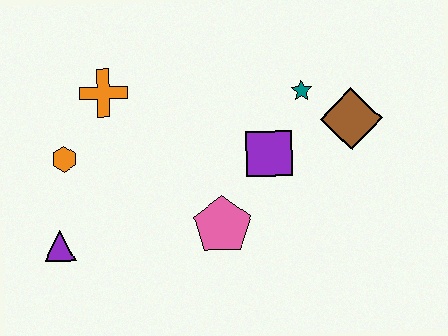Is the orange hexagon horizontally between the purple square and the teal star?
No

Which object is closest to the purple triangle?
The orange hexagon is closest to the purple triangle.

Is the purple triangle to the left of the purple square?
Yes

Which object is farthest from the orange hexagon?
The brown diamond is farthest from the orange hexagon.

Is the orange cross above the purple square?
Yes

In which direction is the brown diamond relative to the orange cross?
The brown diamond is to the right of the orange cross.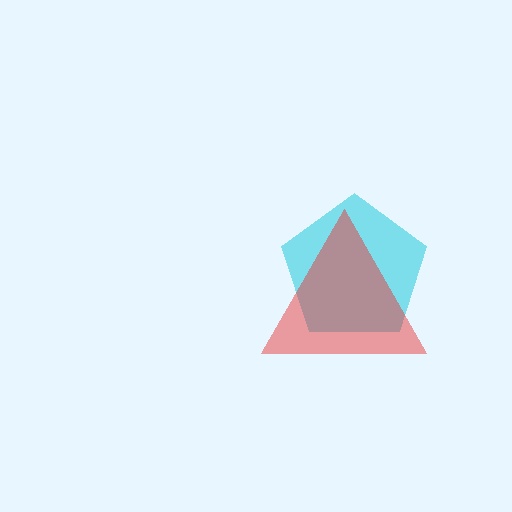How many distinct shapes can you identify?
There are 2 distinct shapes: a cyan pentagon, a red triangle.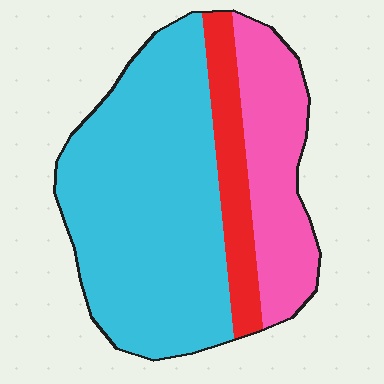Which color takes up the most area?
Cyan, at roughly 60%.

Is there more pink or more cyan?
Cyan.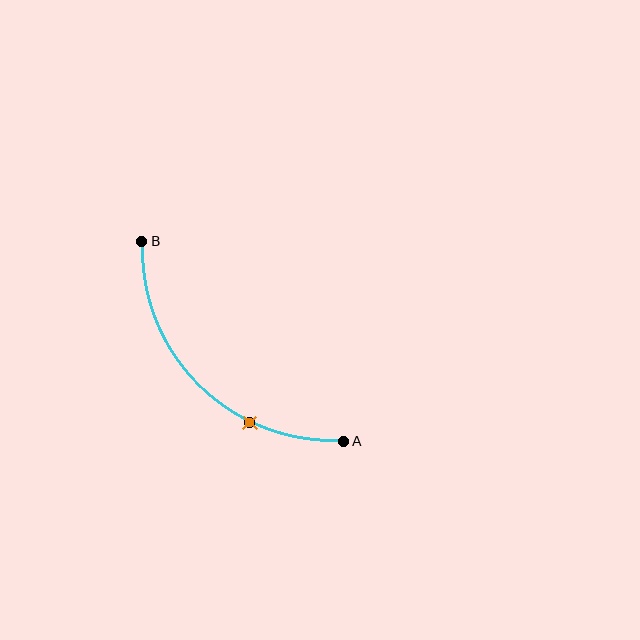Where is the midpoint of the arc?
The arc midpoint is the point on the curve farthest from the straight line joining A and B. It sits below and to the left of that line.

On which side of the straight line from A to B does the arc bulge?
The arc bulges below and to the left of the straight line connecting A and B.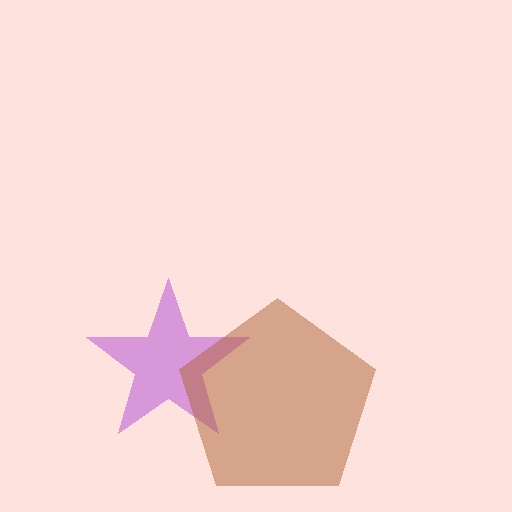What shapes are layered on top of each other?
The layered shapes are: a purple star, a brown pentagon.